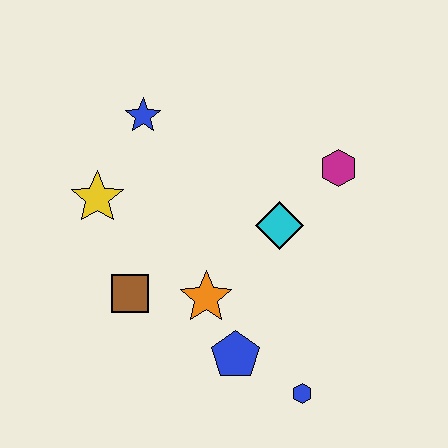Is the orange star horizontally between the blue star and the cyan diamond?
Yes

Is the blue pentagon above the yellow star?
No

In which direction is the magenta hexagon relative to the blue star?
The magenta hexagon is to the right of the blue star.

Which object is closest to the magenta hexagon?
The cyan diamond is closest to the magenta hexagon.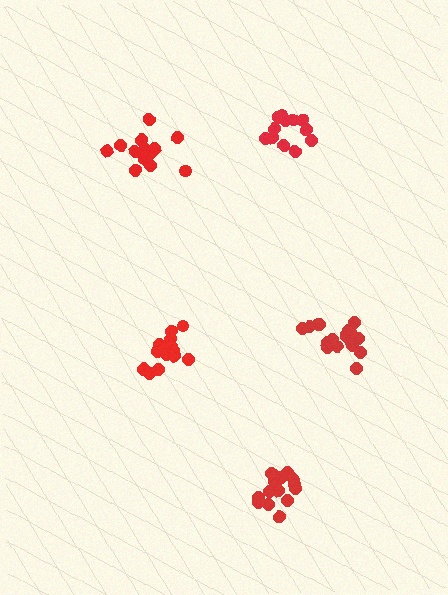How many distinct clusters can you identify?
There are 5 distinct clusters.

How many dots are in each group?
Group 1: 13 dots, Group 2: 15 dots, Group 3: 17 dots, Group 4: 12 dots, Group 5: 14 dots (71 total).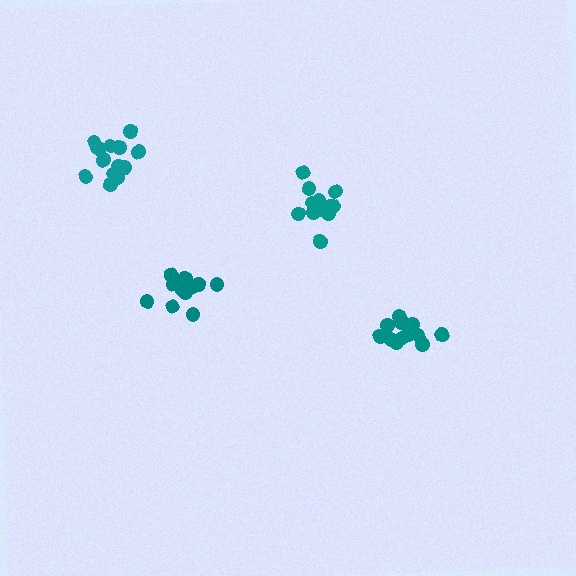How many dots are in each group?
Group 1: 13 dots, Group 2: 14 dots, Group 3: 12 dots, Group 4: 13 dots (52 total).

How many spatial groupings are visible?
There are 4 spatial groupings.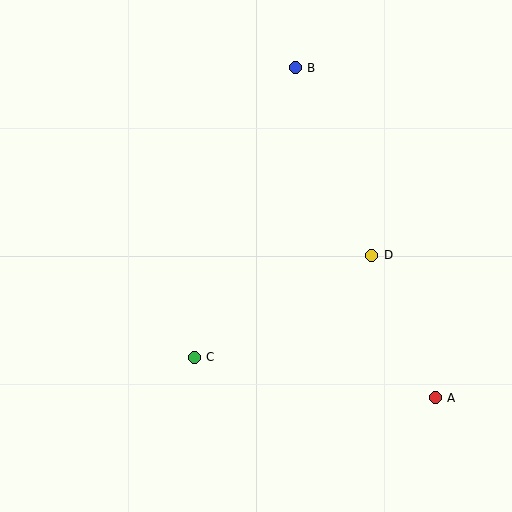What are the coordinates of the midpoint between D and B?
The midpoint between D and B is at (334, 161).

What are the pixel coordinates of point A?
Point A is at (435, 398).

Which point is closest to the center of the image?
Point D at (372, 255) is closest to the center.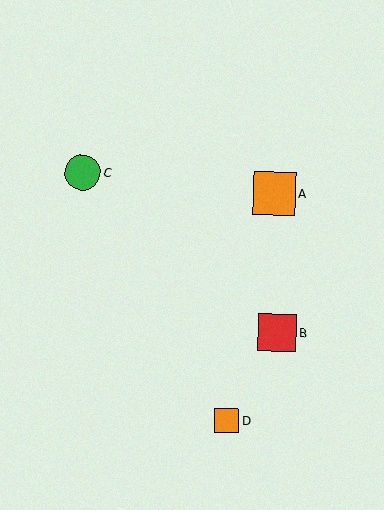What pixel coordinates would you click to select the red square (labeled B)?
Click at (277, 333) to select the red square B.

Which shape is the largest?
The orange square (labeled A) is the largest.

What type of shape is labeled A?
Shape A is an orange square.